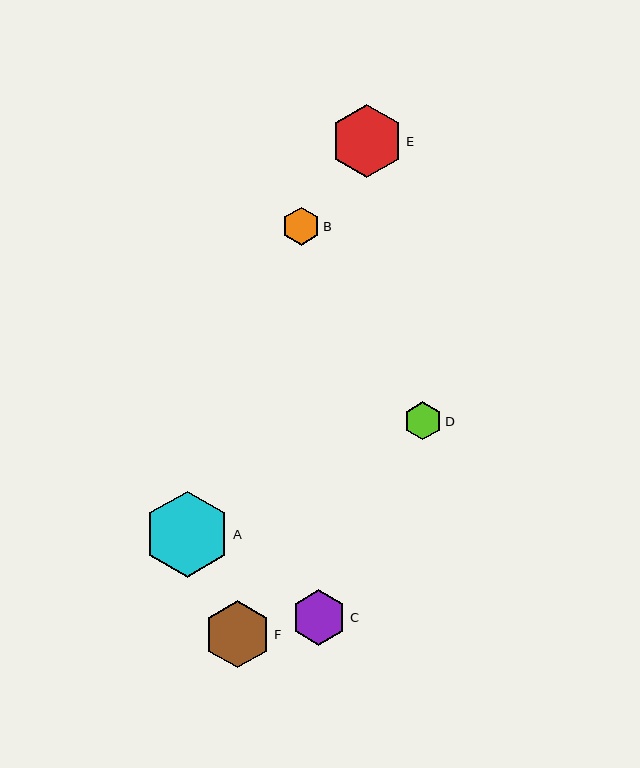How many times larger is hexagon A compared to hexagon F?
Hexagon A is approximately 1.3 times the size of hexagon F.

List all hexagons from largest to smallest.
From largest to smallest: A, E, F, C, B, D.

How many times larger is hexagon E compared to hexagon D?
Hexagon E is approximately 1.9 times the size of hexagon D.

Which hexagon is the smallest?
Hexagon D is the smallest with a size of approximately 38 pixels.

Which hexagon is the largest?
Hexagon A is the largest with a size of approximately 86 pixels.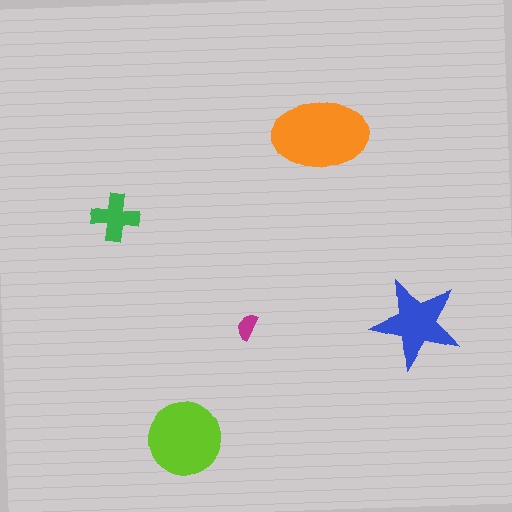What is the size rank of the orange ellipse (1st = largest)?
1st.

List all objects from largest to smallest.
The orange ellipse, the lime circle, the blue star, the green cross, the magenta semicircle.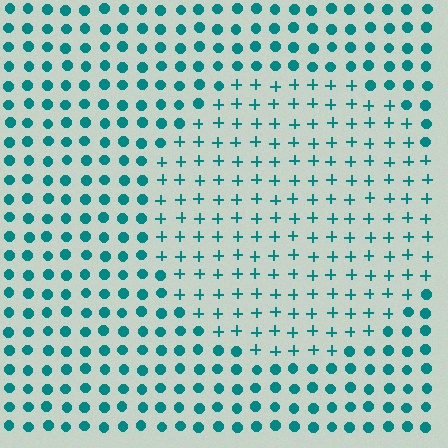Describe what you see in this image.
The image is filled with small teal elements arranged in a uniform grid. A circle-shaped region contains plus signs, while the surrounding area contains circles. The boundary is defined purely by the change in element shape.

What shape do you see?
I see a circle.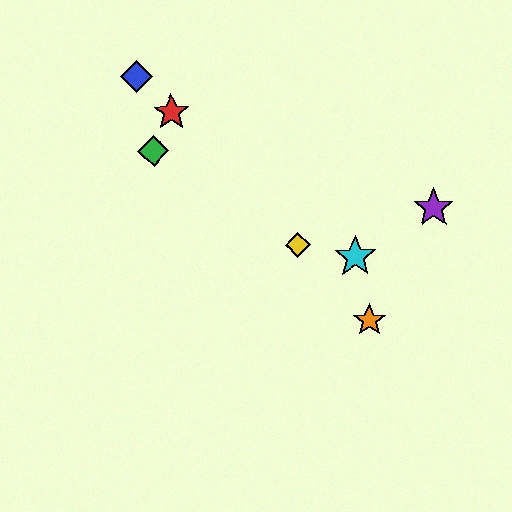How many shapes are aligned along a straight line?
4 shapes (the red star, the blue diamond, the yellow diamond, the orange star) are aligned along a straight line.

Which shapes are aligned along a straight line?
The red star, the blue diamond, the yellow diamond, the orange star are aligned along a straight line.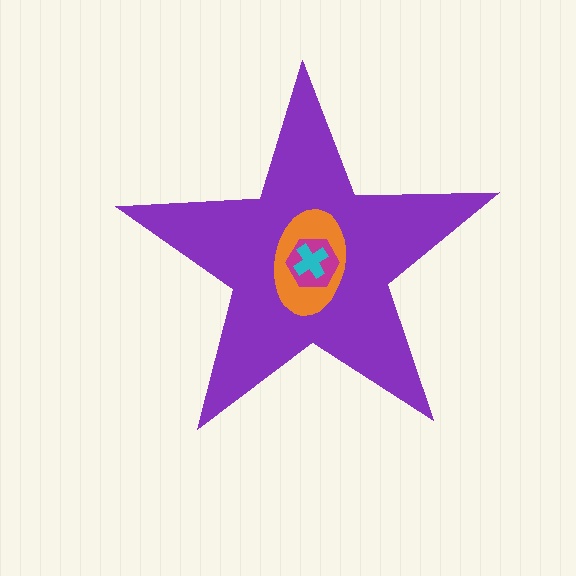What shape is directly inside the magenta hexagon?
The cyan cross.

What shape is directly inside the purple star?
The orange ellipse.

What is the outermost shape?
The purple star.